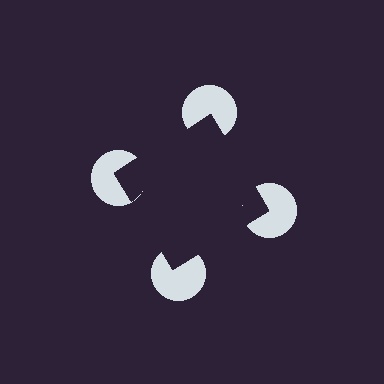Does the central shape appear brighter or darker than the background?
It typically appears slightly darker than the background, even though no actual brightness change is drawn.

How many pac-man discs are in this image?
There are 4 — one at each vertex of the illusory square.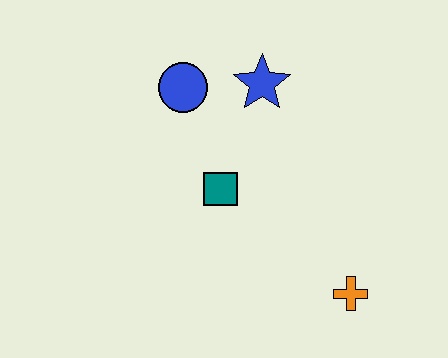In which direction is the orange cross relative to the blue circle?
The orange cross is below the blue circle.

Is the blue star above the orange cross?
Yes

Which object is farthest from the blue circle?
The orange cross is farthest from the blue circle.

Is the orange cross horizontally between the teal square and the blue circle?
No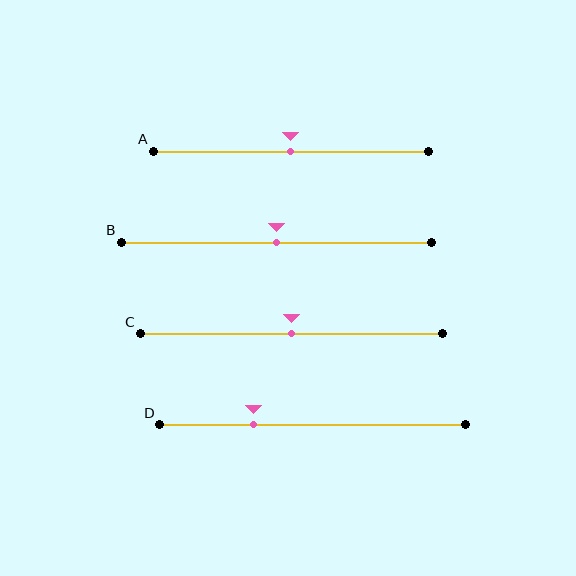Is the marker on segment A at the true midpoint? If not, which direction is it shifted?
Yes, the marker on segment A is at the true midpoint.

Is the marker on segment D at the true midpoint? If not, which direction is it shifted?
No, the marker on segment D is shifted to the left by about 19% of the segment length.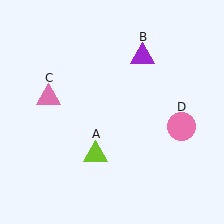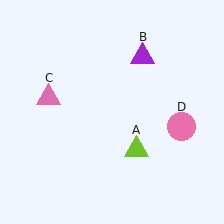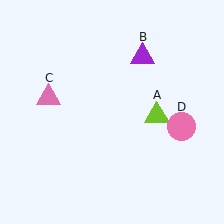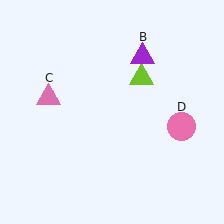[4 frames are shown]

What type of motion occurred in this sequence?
The lime triangle (object A) rotated counterclockwise around the center of the scene.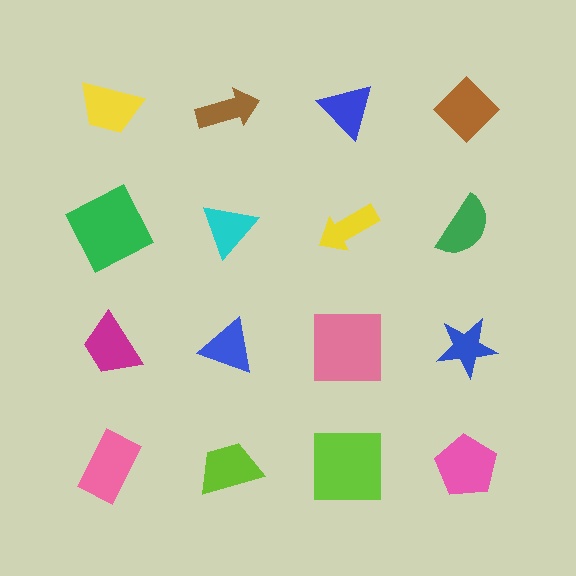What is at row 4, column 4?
A pink pentagon.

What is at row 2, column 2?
A cyan triangle.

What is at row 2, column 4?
A green semicircle.